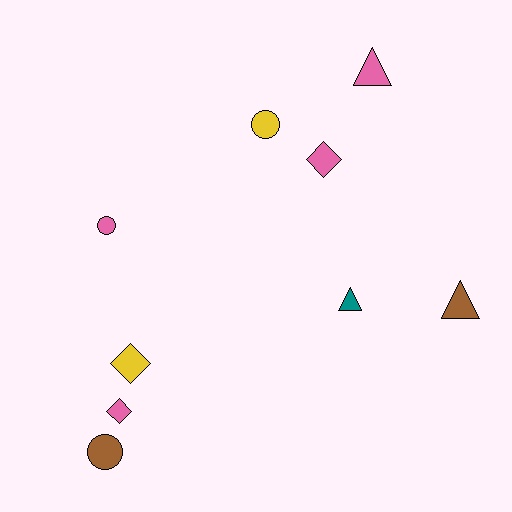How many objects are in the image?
There are 9 objects.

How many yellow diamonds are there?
There is 1 yellow diamond.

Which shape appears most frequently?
Triangle, with 3 objects.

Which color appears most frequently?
Pink, with 4 objects.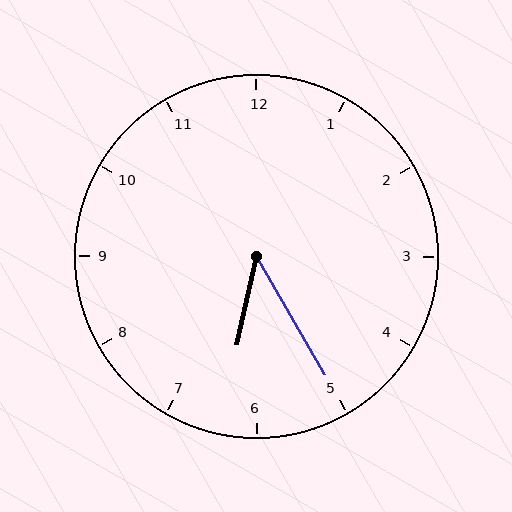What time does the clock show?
6:25.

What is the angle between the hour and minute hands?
Approximately 42 degrees.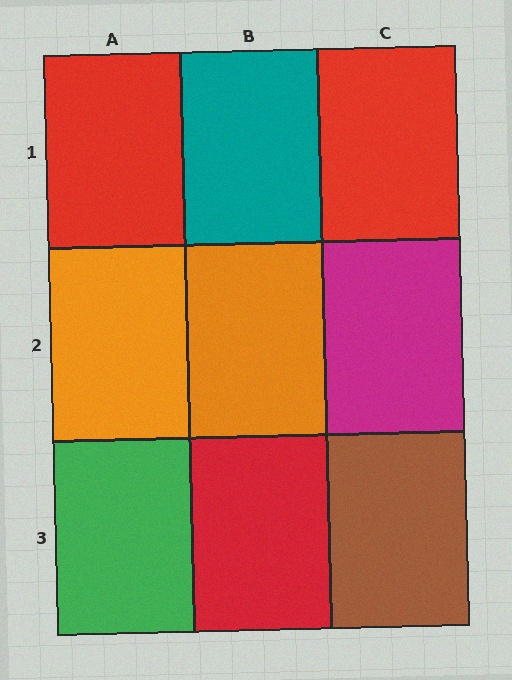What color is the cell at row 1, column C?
Red.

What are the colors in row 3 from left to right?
Green, red, brown.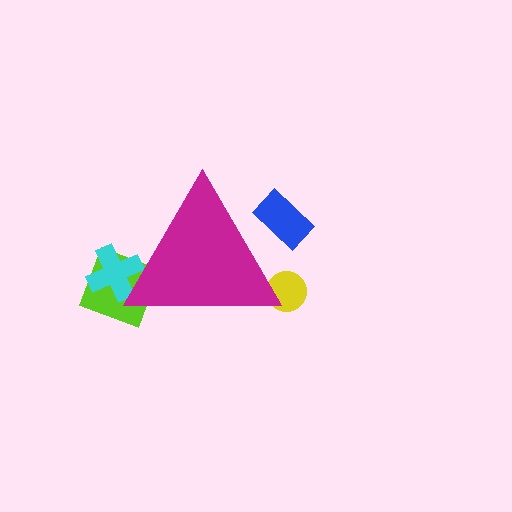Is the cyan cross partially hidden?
Yes, the cyan cross is partially hidden behind the magenta triangle.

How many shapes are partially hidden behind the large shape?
4 shapes are partially hidden.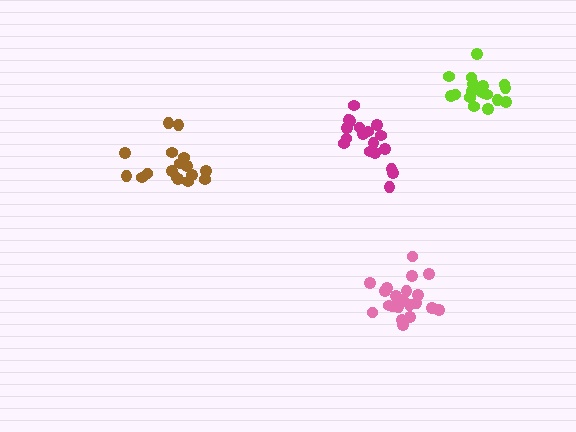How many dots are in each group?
Group 1: 21 dots, Group 2: 18 dots, Group 3: 17 dots, Group 4: 18 dots (74 total).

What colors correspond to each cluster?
The clusters are colored: pink, magenta, brown, lime.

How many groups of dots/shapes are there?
There are 4 groups.